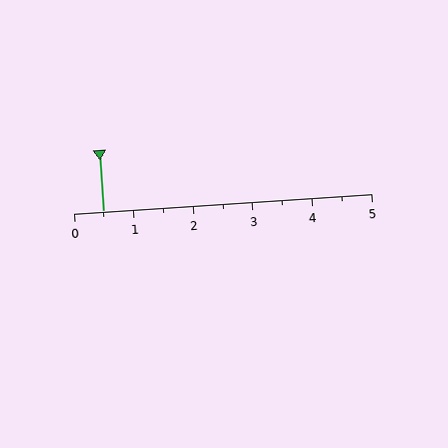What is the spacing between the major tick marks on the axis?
The major ticks are spaced 1 apart.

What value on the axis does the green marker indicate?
The marker indicates approximately 0.5.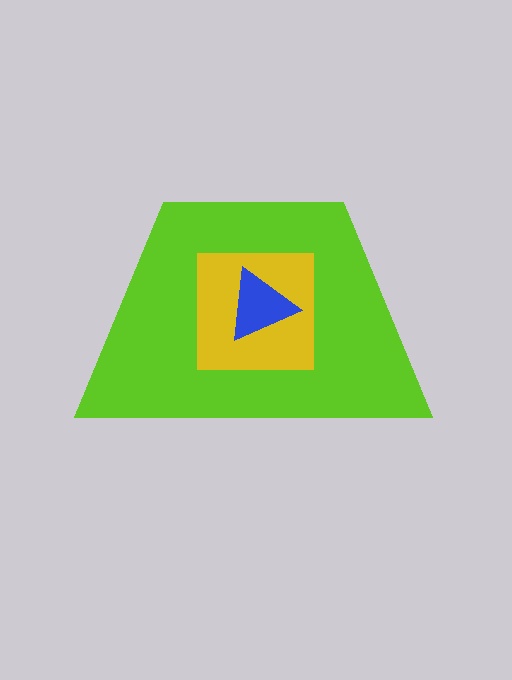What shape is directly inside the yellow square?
The blue triangle.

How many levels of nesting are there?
3.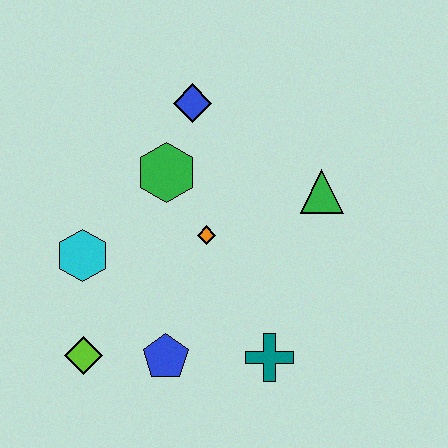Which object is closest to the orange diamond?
The green hexagon is closest to the orange diamond.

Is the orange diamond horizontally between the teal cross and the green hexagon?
Yes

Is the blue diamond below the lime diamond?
No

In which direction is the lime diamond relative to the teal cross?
The lime diamond is to the left of the teal cross.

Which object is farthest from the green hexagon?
The teal cross is farthest from the green hexagon.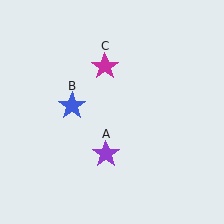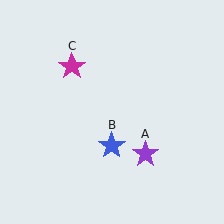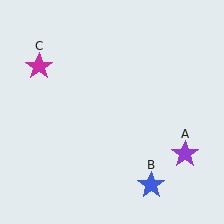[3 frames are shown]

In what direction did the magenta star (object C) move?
The magenta star (object C) moved left.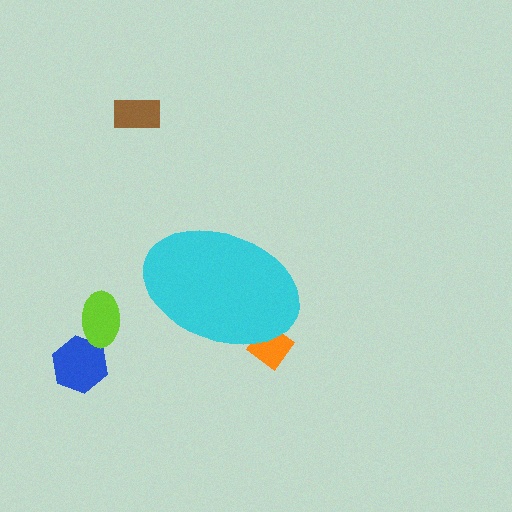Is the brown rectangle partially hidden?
No, the brown rectangle is fully visible.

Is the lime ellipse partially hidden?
No, the lime ellipse is fully visible.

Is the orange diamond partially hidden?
Yes, the orange diamond is partially hidden behind the cyan ellipse.